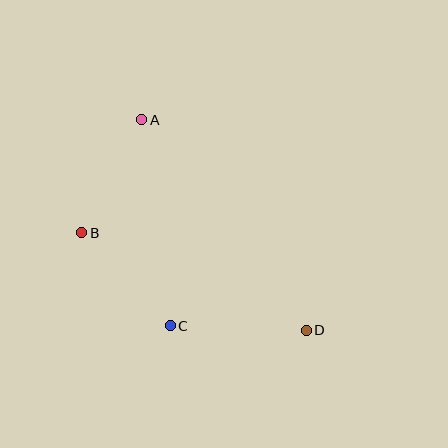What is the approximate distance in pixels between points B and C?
The distance between B and C is approximately 128 pixels.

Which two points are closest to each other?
Points A and B are closest to each other.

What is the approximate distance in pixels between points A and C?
The distance between A and C is approximately 208 pixels.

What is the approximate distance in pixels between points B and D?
The distance between B and D is approximately 245 pixels.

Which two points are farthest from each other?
Points A and D are farthest from each other.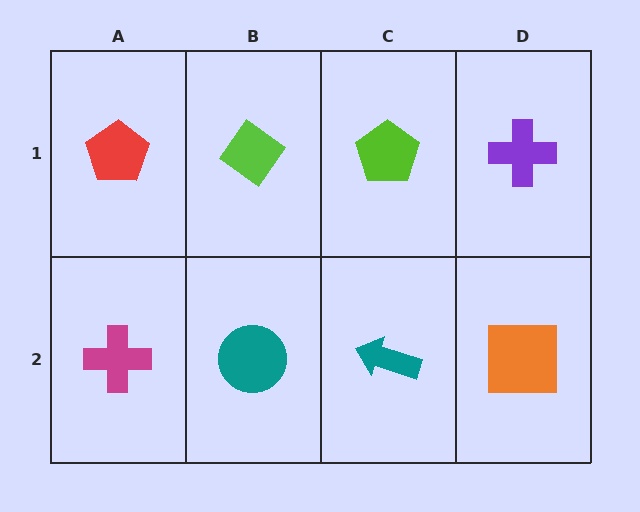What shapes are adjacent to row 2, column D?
A purple cross (row 1, column D), a teal arrow (row 2, column C).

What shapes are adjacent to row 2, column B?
A lime diamond (row 1, column B), a magenta cross (row 2, column A), a teal arrow (row 2, column C).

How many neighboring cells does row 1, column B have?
3.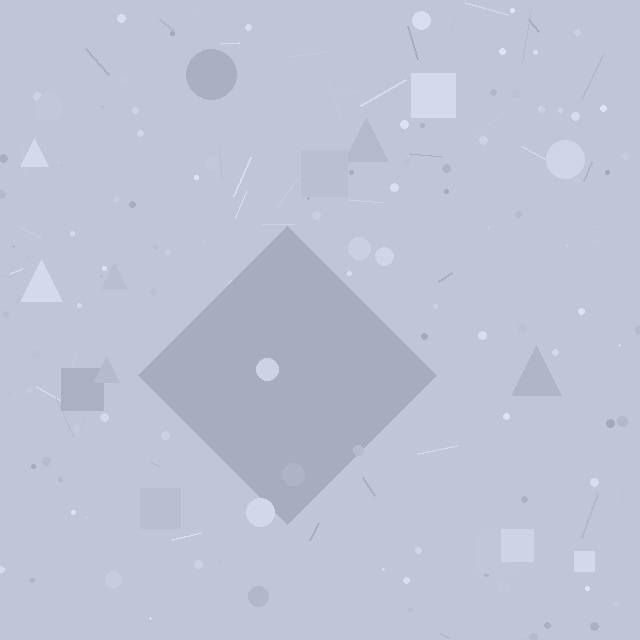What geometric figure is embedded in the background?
A diamond is embedded in the background.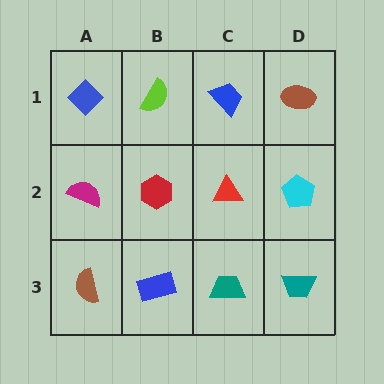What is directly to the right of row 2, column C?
A cyan pentagon.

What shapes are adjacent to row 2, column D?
A brown ellipse (row 1, column D), a teal trapezoid (row 3, column D), a red triangle (row 2, column C).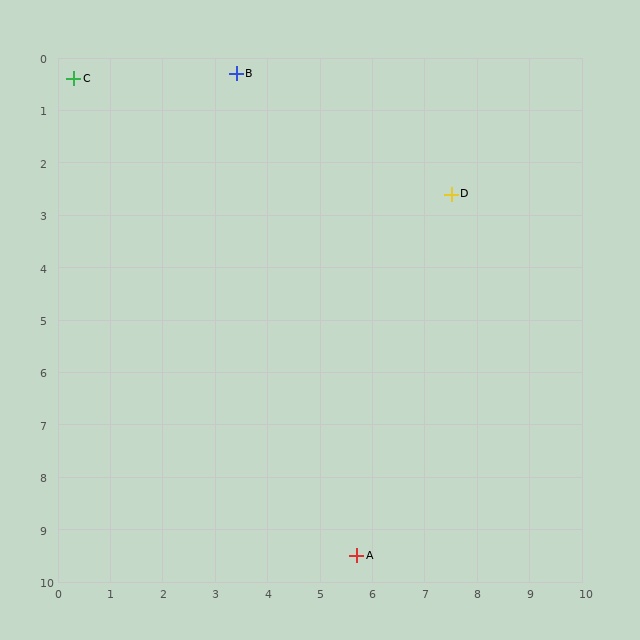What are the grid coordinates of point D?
Point D is at approximately (7.5, 2.6).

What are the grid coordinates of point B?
Point B is at approximately (3.4, 0.3).